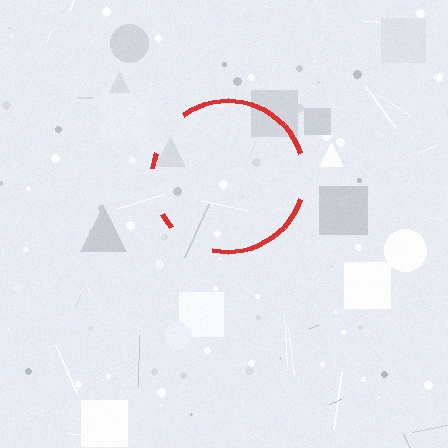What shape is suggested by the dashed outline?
The dashed outline suggests a circle.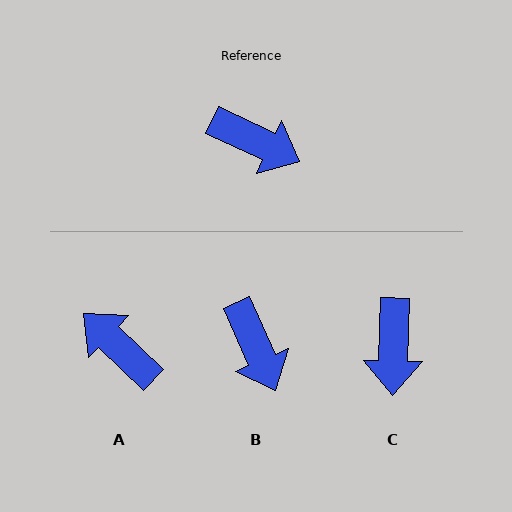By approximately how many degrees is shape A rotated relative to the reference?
Approximately 162 degrees counter-clockwise.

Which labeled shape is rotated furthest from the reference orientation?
A, about 162 degrees away.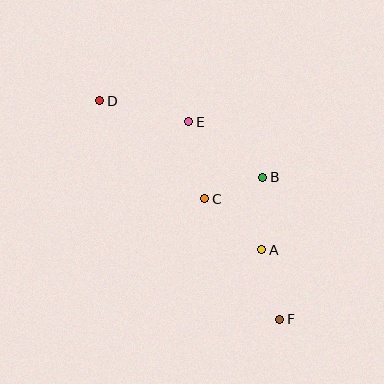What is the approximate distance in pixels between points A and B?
The distance between A and B is approximately 73 pixels.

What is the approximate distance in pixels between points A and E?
The distance between A and E is approximately 147 pixels.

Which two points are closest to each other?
Points B and C are closest to each other.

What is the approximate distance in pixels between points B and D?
The distance between B and D is approximately 180 pixels.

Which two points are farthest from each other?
Points D and F are farthest from each other.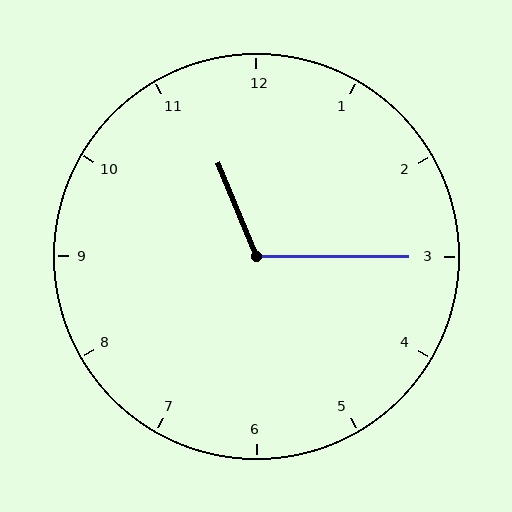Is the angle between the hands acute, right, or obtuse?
It is obtuse.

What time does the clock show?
11:15.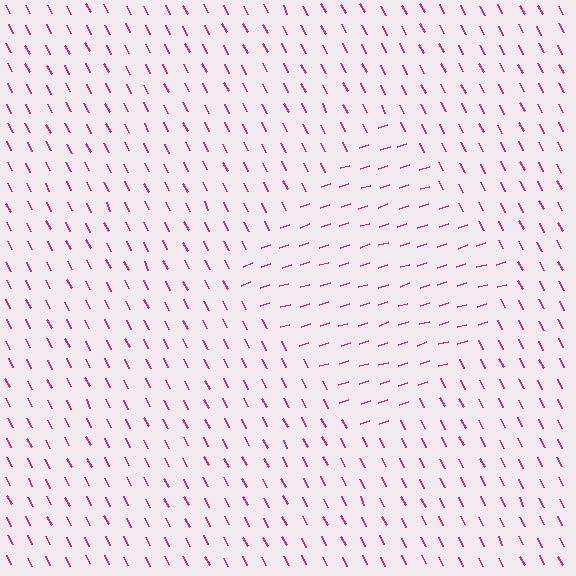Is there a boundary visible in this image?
Yes, there is a texture boundary formed by a change in line orientation.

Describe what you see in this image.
The image is filled with small magenta line segments. A diamond region in the image has lines oriented differently from the surrounding lines, creating a visible texture boundary.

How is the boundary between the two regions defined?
The boundary is defined purely by a change in line orientation (approximately 81 degrees difference). All lines are the same color and thickness.